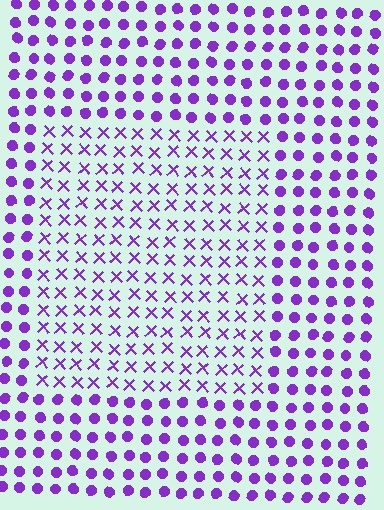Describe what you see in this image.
The image is filled with small purple elements arranged in a uniform grid. A rectangle-shaped region contains X marks, while the surrounding area contains circles. The boundary is defined purely by the change in element shape.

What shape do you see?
I see a rectangle.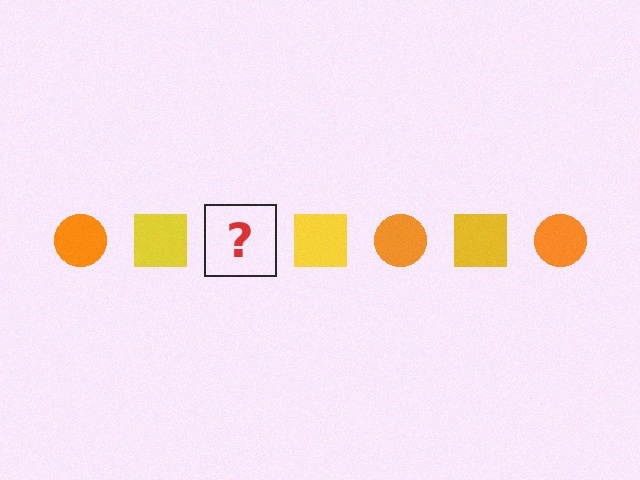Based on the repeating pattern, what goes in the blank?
The blank should be an orange circle.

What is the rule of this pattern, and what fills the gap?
The rule is that the pattern alternates between orange circle and yellow square. The gap should be filled with an orange circle.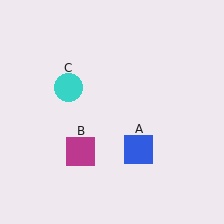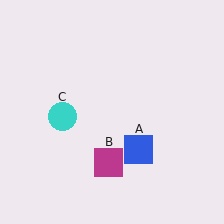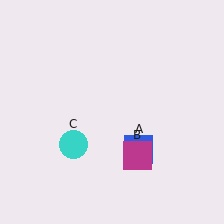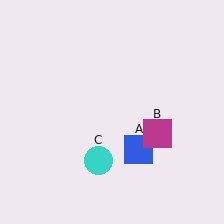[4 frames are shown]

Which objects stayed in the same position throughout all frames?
Blue square (object A) remained stationary.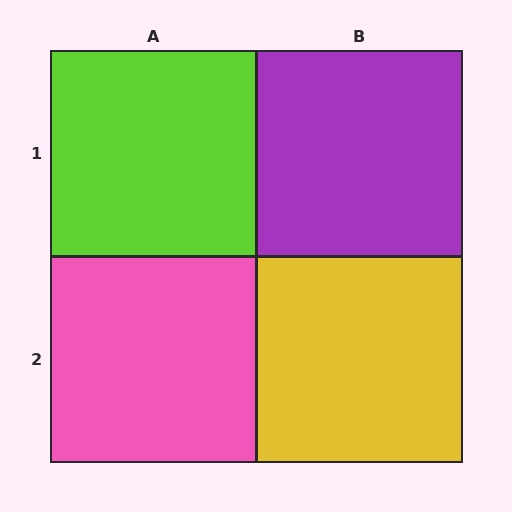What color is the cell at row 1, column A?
Lime.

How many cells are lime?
1 cell is lime.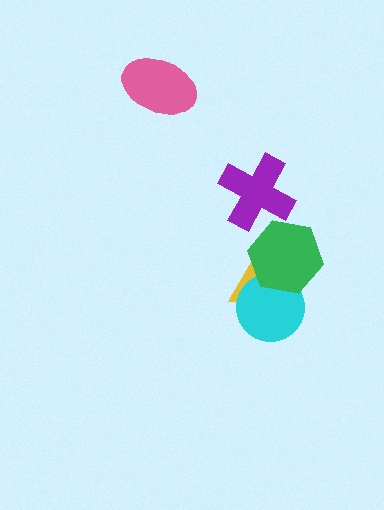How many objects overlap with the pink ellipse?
0 objects overlap with the pink ellipse.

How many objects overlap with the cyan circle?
2 objects overlap with the cyan circle.